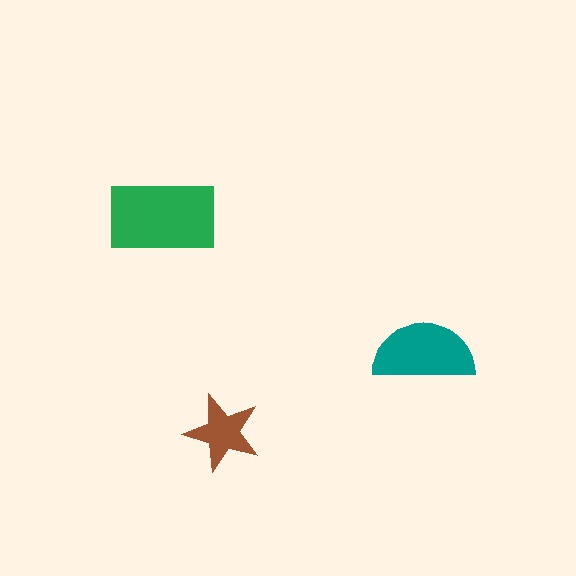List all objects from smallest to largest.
The brown star, the teal semicircle, the green rectangle.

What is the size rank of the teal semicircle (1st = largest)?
2nd.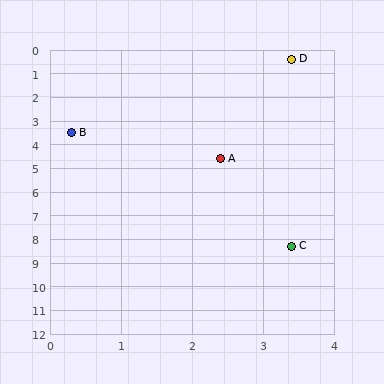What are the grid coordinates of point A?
Point A is at approximately (2.4, 4.6).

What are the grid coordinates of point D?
Point D is at approximately (3.4, 0.4).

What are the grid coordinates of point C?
Point C is at approximately (3.4, 8.3).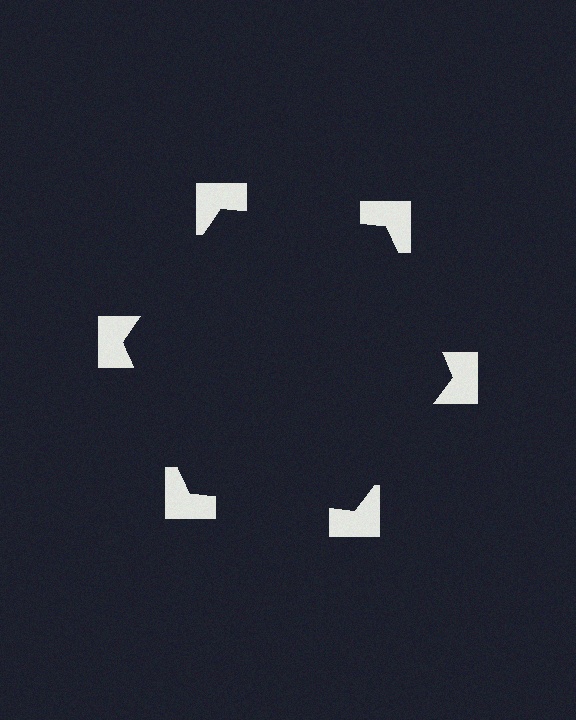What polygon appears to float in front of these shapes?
An illusory hexagon — its edges are inferred from the aligned wedge cuts in the notched squares, not physically drawn.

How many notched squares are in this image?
There are 6 — one at each vertex of the illusory hexagon.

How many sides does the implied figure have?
6 sides.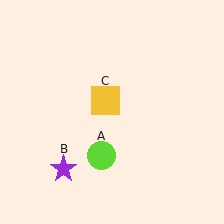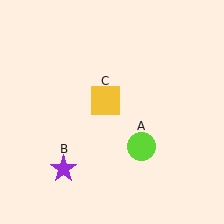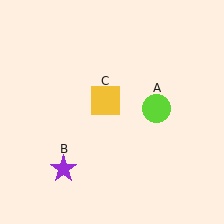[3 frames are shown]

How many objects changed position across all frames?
1 object changed position: lime circle (object A).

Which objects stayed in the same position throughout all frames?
Purple star (object B) and yellow square (object C) remained stationary.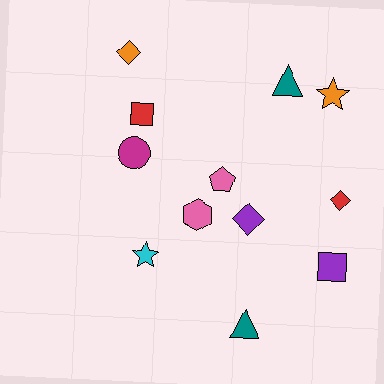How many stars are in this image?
There are 2 stars.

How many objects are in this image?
There are 12 objects.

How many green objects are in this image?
There are no green objects.